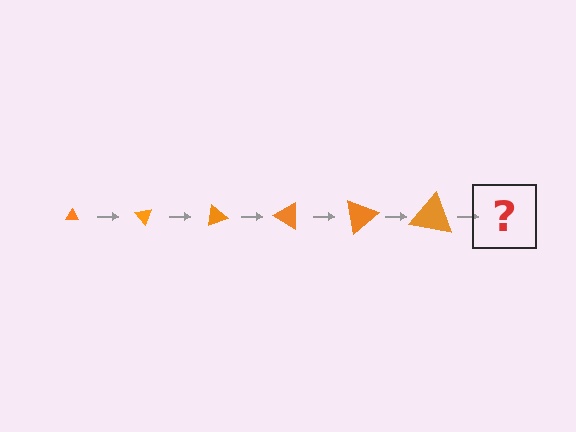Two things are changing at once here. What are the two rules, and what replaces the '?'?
The two rules are that the triangle grows larger each step and it rotates 50 degrees each step. The '?' should be a triangle, larger than the previous one and rotated 300 degrees from the start.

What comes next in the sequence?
The next element should be a triangle, larger than the previous one and rotated 300 degrees from the start.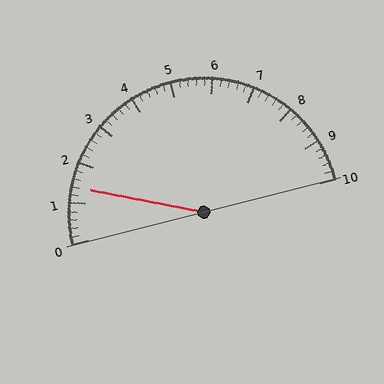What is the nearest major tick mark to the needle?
The nearest major tick mark is 1.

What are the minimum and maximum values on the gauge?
The gauge ranges from 0 to 10.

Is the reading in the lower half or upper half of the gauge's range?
The reading is in the lower half of the range (0 to 10).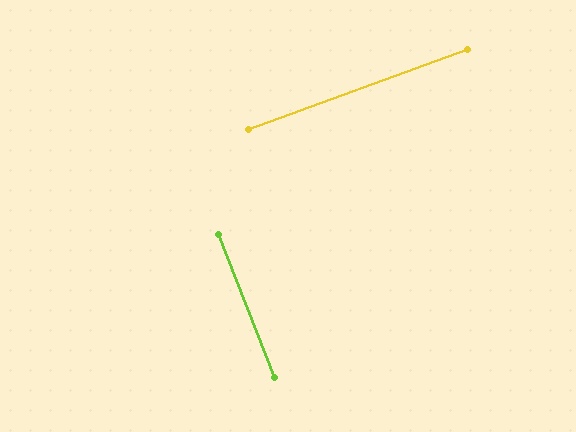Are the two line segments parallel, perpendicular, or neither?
Perpendicular — they meet at approximately 88°.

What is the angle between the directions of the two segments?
Approximately 88 degrees.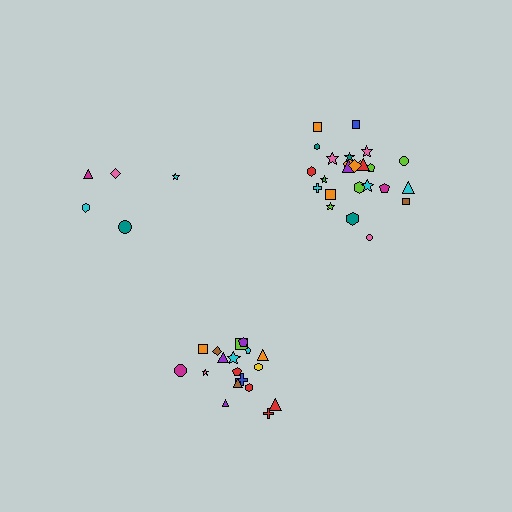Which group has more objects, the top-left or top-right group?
The top-right group.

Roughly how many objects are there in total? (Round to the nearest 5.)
Roughly 50 objects in total.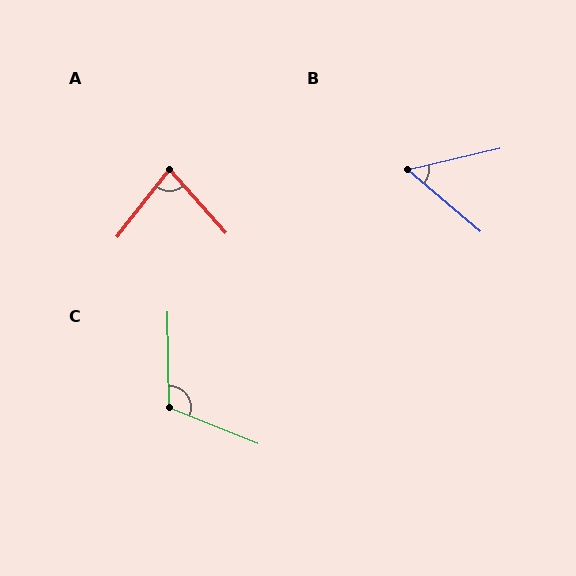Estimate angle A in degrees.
Approximately 80 degrees.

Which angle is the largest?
C, at approximately 113 degrees.